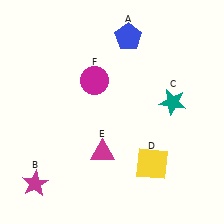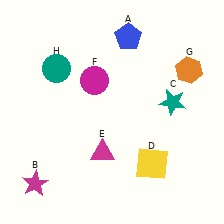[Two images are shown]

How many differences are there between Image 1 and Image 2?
There are 2 differences between the two images.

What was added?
An orange hexagon (G), a teal circle (H) were added in Image 2.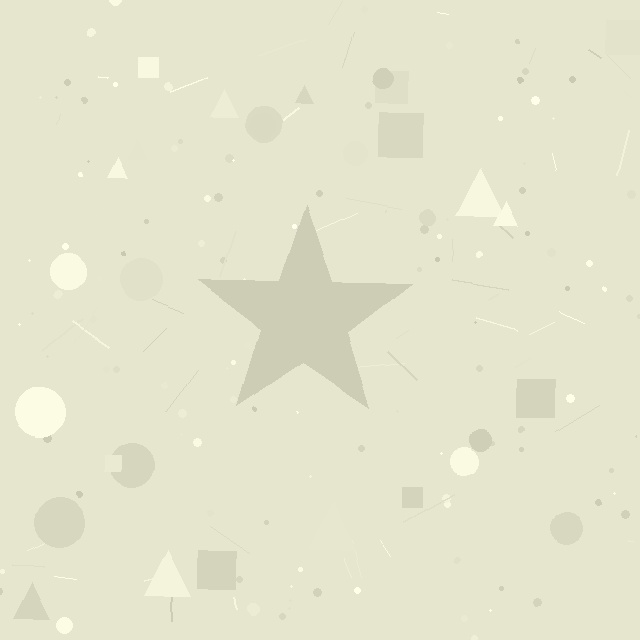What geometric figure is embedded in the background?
A star is embedded in the background.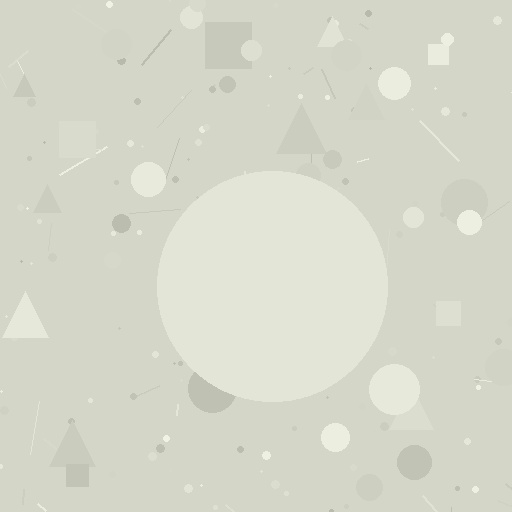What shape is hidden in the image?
A circle is hidden in the image.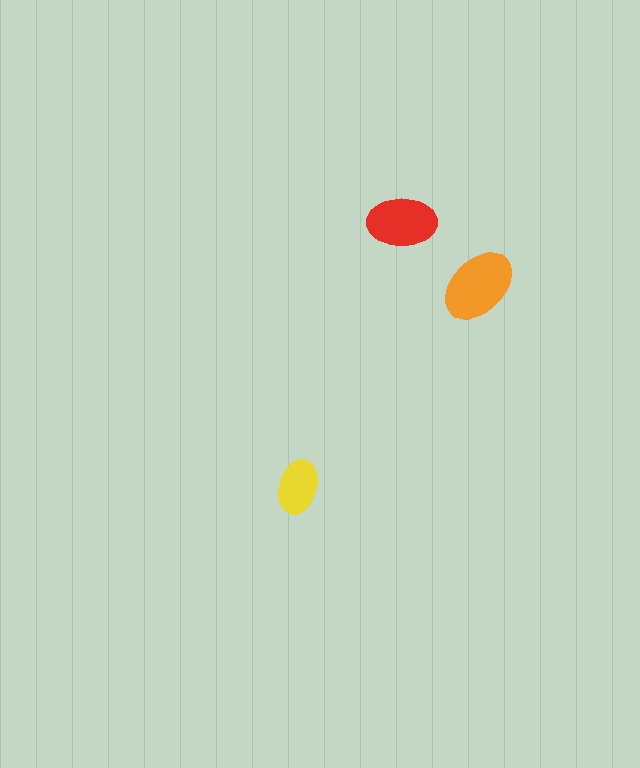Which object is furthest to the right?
The orange ellipse is rightmost.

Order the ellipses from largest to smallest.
the orange one, the red one, the yellow one.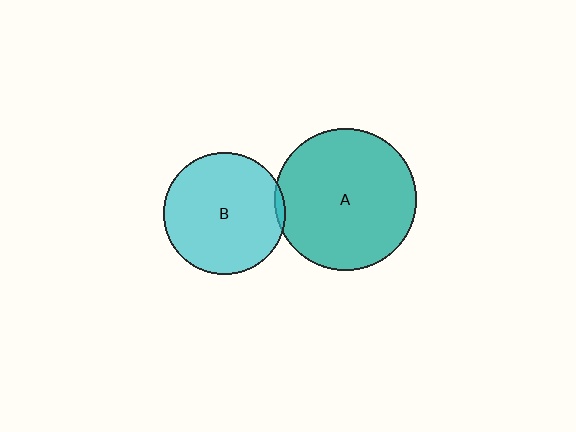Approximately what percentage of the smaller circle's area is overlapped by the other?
Approximately 5%.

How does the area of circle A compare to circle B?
Approximately 1.3 times.